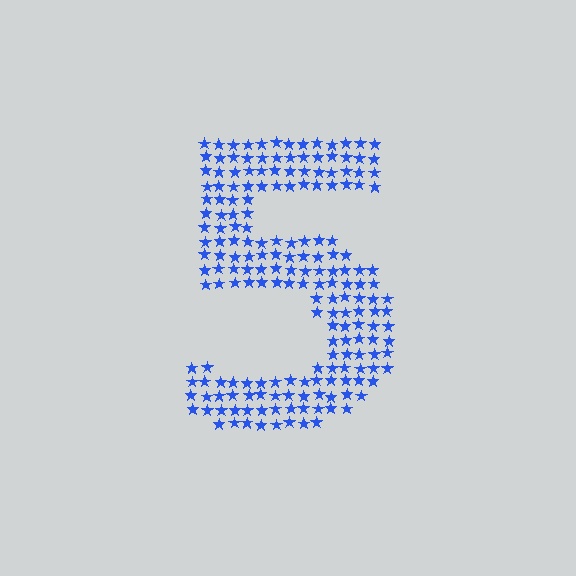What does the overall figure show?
The overall figure shows the digit 5.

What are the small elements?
The small elements are stars.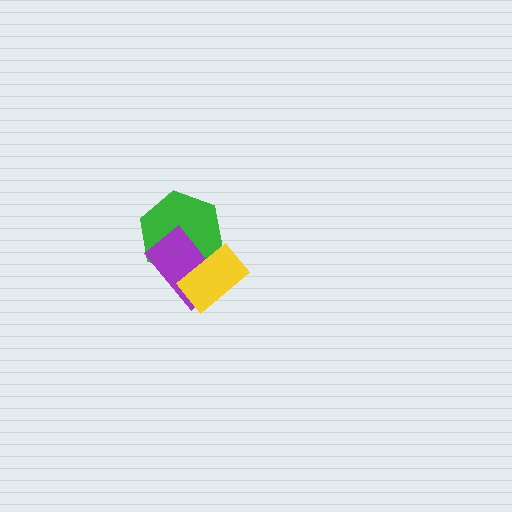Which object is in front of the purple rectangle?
The yellow rectangle is in front of the purple rectangle.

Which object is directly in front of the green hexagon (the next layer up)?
The purple rectangle is directly in front of the green hexagon.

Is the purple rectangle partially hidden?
Yes, it is partially covered by another shape.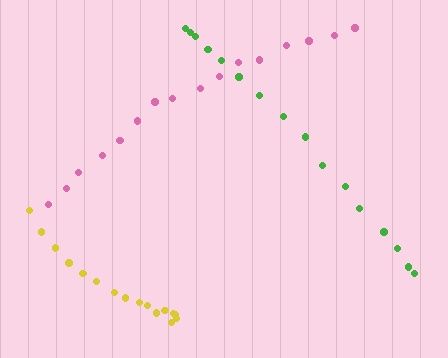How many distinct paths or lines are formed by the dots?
There are 3 distinct paths.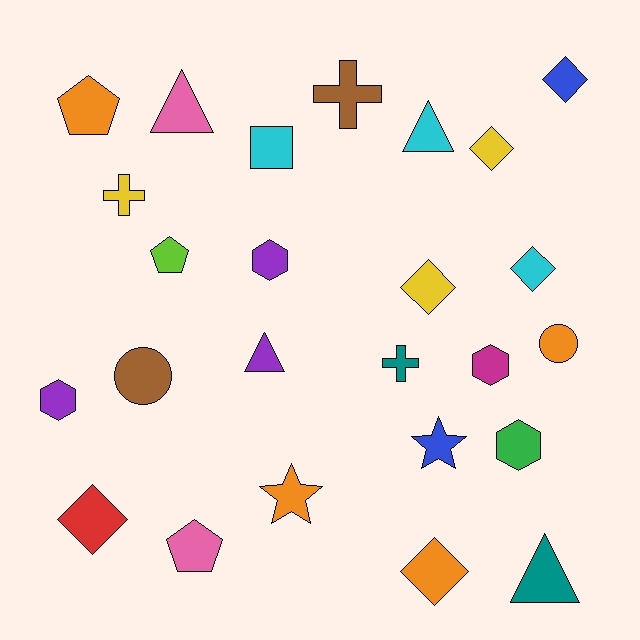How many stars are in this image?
There are 2 stars.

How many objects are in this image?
There are 25 objects.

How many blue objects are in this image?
There are 2 blue objects.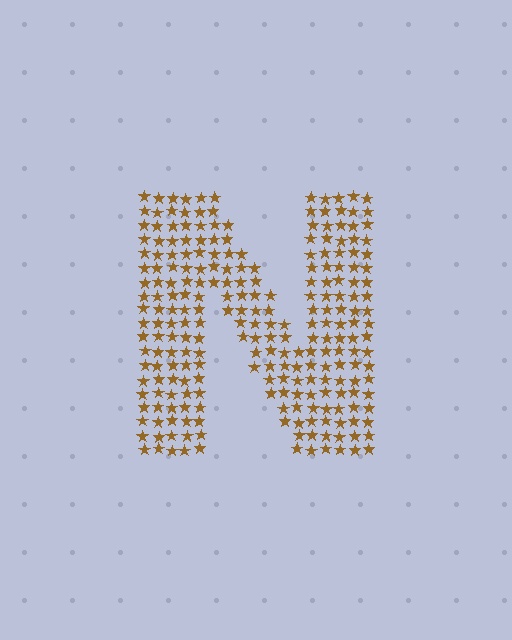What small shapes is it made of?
It is made of small stars.